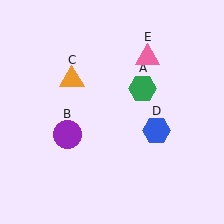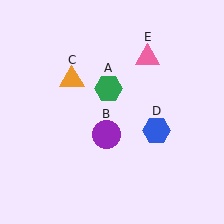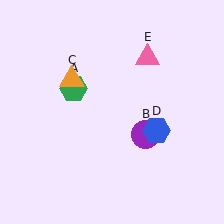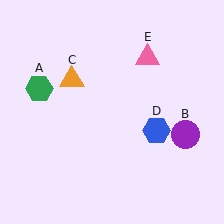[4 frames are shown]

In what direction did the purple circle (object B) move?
The purple circle (object B) moved right.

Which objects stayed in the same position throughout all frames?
Orange triangle (object C) and blue hexagon (object D) and pink triangle (object E) remained stationary.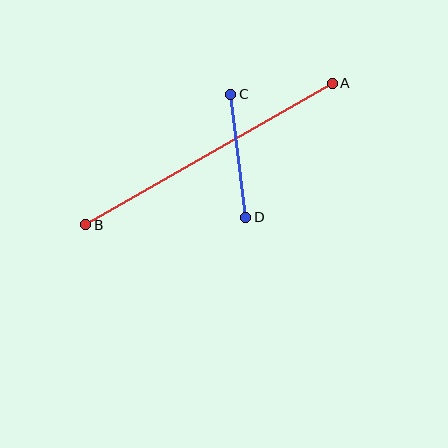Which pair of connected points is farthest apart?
Points A and B are farthest apart.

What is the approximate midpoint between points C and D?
The midpoint is at approximately (238, 156) pixels.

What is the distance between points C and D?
The distance is approximately 124 pixels.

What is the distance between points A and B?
The distance is approximately 285 pixels.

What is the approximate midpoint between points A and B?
The midpoint is at approximately (209, 154) pixels.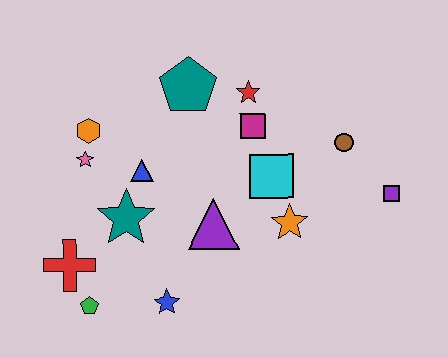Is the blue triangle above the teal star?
Yes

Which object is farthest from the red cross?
The purple square is farthest from the red cross.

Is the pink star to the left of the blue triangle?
Yes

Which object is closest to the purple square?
The brown circle is closest to the purple square.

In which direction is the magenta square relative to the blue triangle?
The magenta square is to the right of the blue triangle.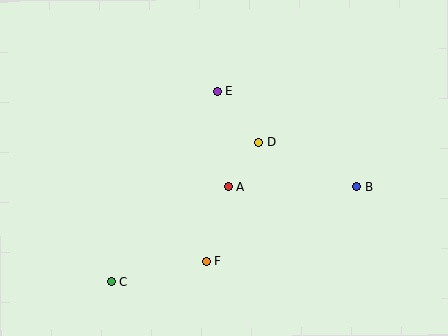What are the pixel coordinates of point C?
Point C is at (111, 282).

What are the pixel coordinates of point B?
Point B is at (357, 187).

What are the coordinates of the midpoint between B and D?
The midpoint between B and D is at (308, 164).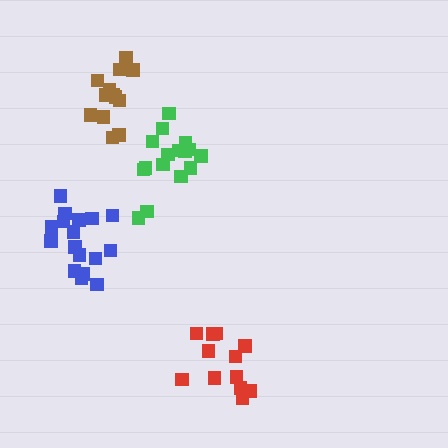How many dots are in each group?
Group 1: 12 dots, Group 2: 14 dots, Group 3: 16 dots, Group 4: 17 dots (59 total).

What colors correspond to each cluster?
The clusters are colored: red, brown, green, blue.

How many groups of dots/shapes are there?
There are 4 groups.